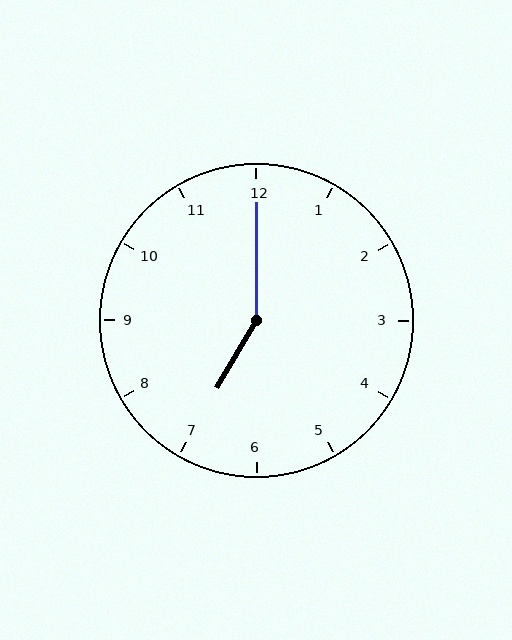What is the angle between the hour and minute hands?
Approximately 150 degrees.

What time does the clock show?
7:00.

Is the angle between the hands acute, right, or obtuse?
It is obtuse.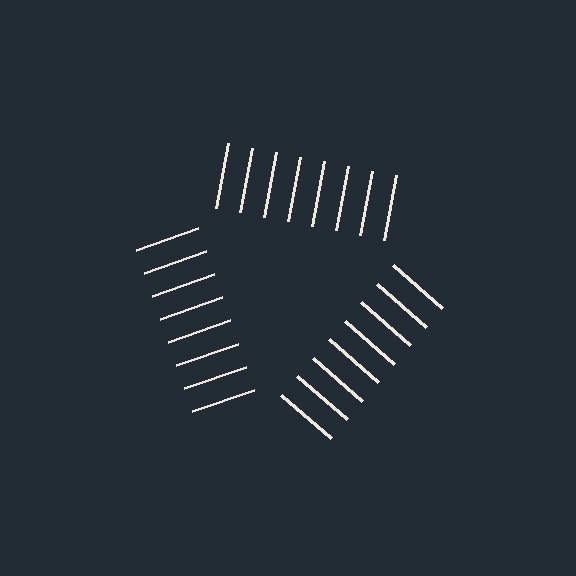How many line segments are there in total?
24 — 8 along each of the 3 edges.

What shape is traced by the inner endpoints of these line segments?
An illusory triangle — the line segments terminate on its edges but no continuous stroke is drawn.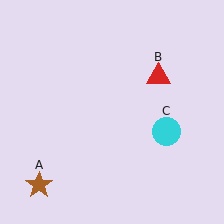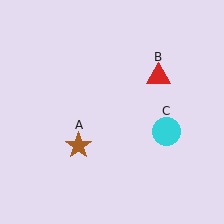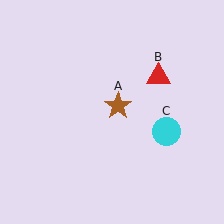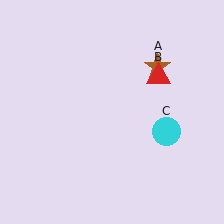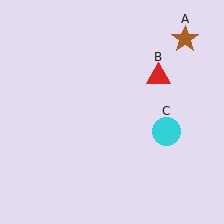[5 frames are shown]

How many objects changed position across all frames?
1 object changed position: brown star (object A).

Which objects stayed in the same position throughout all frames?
Red triangle (object B) and cyan circle (object C) remained stationary.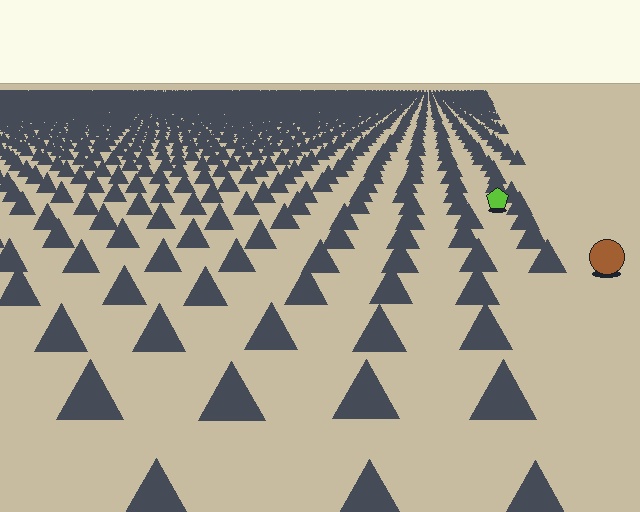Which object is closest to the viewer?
The brown circle is closest. The texture marks near it are larger and more spread out.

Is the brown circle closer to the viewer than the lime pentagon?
Yes. The brown circle is closer — you can tell from the texture gradient: the ground texture is coarser near it.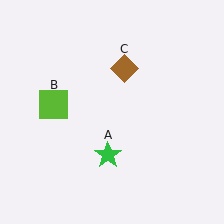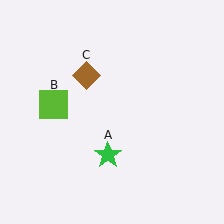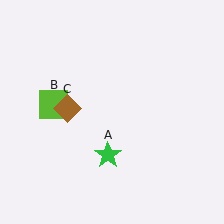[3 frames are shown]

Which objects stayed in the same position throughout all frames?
Green star (object A) and lime square (object B) remained stationary.